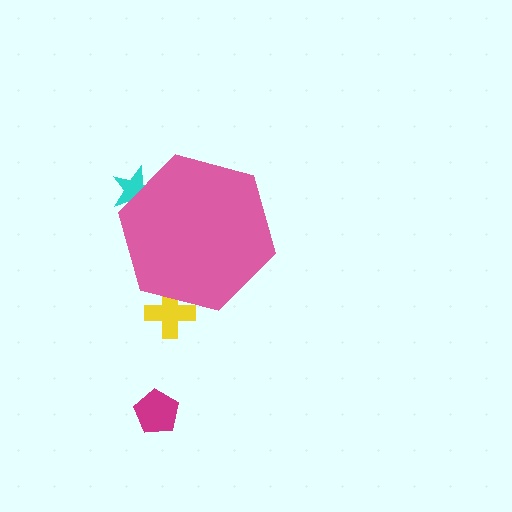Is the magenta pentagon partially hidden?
No, the magenta pentagon is fully visible.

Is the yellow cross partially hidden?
Yes, the yellow cross is partially hidden behind the pink hexagon.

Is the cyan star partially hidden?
Yes, the cyan star is partially hidden behind the pink hexagon.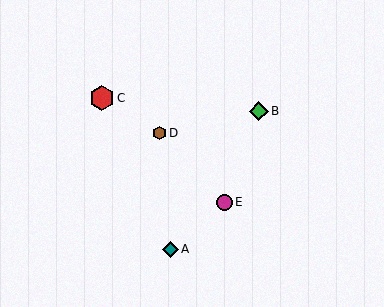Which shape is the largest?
The red hexagon (labeled C) is the largest.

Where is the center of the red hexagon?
The center of the red hexagon is at (102, 98).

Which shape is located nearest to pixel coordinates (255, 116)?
The green diamond (labeled B) at (259, 111) is nearest to that location.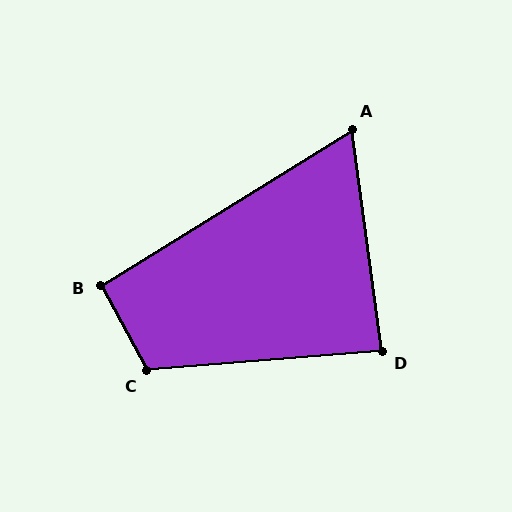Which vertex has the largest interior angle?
C, at approximately 114 degrees.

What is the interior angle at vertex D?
Approximately 87 degrees (approximately right).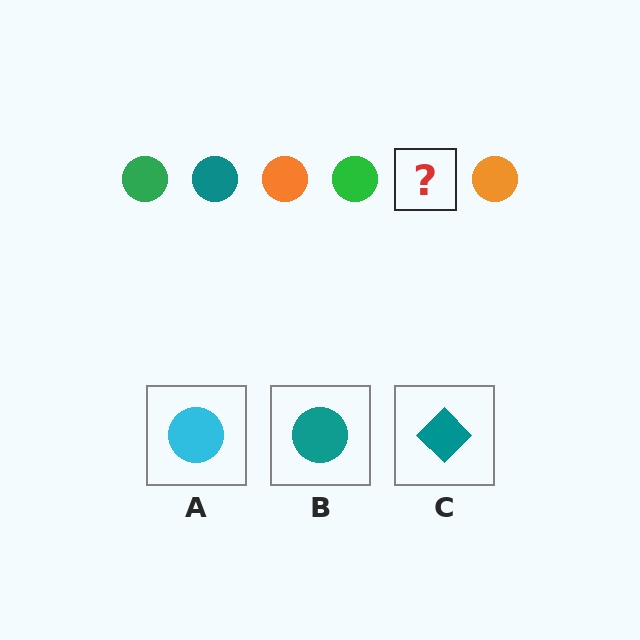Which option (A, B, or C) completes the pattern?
B.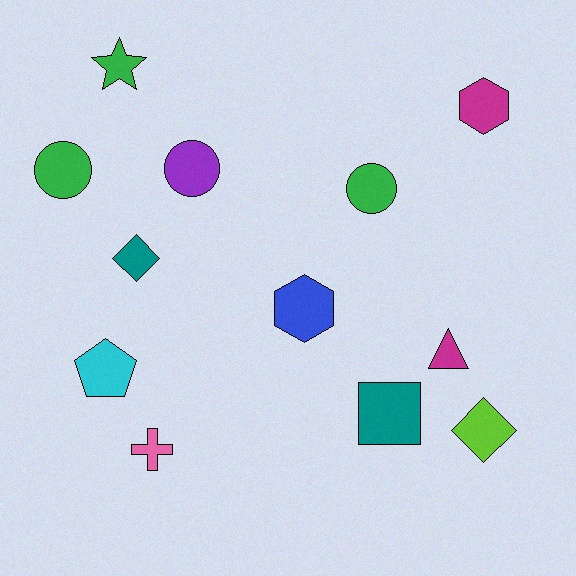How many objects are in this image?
There are 12 objects.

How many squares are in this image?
There is 1 square.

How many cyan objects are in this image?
There is 1 cyan object.